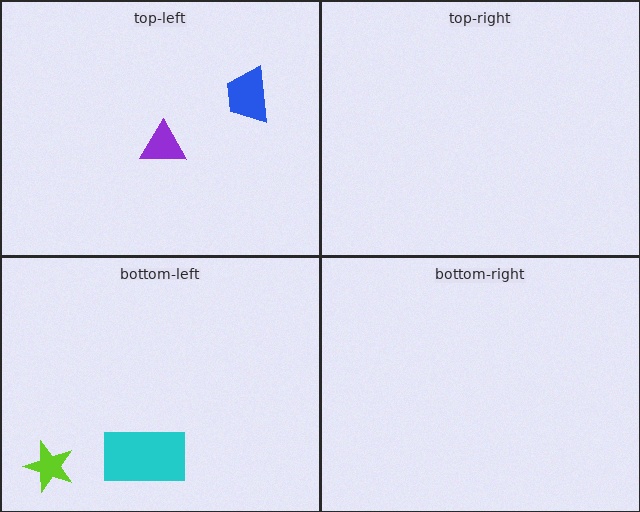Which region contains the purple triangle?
The top-left region.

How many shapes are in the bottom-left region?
2.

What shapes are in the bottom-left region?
The cyan rectangle, the lime star.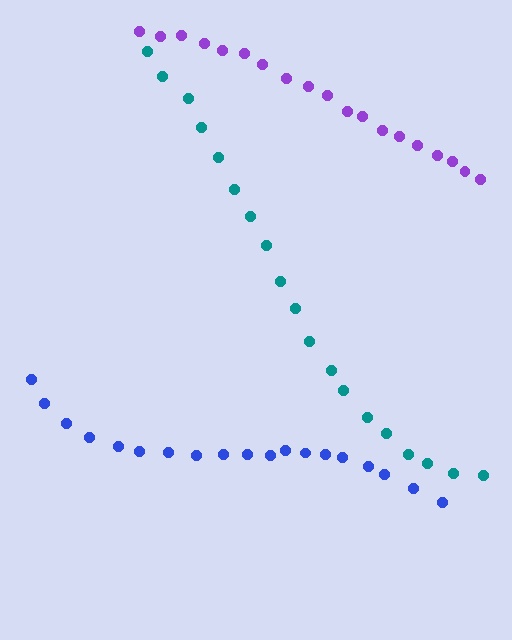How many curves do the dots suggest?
There are 3 distinct paths.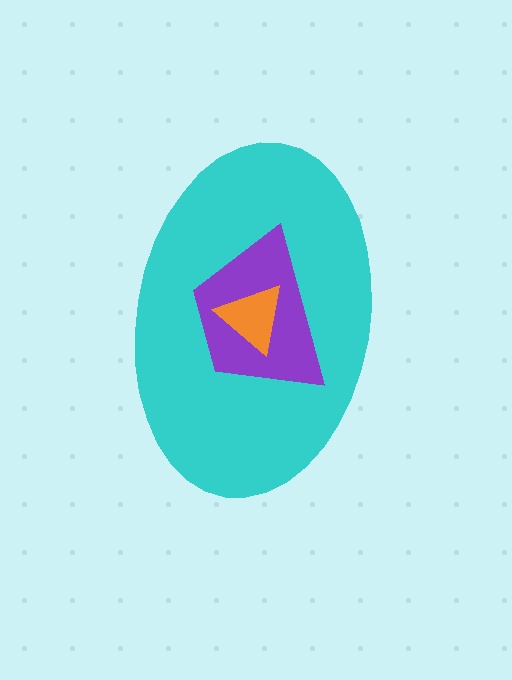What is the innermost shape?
The orange triangle.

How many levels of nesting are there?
3.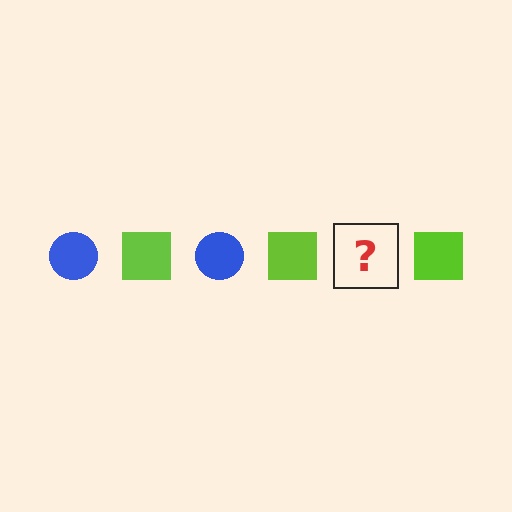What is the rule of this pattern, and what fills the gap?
The rule is that the pattern alternates between blue circle and lime square. The gap should be filled with a blue circle.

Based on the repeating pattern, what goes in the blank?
The blank should be a blue circle.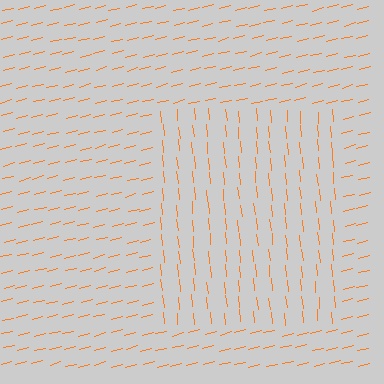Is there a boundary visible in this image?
Yes, there is a texture boundary formed by a change in line orientation.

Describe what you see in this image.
The image is filled with small orange line segments. A rectangle region in the image has lines oriented differently from the surrounding lines, creating a visible texture boundary.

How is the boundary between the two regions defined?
The boundary is defined purely by a change in line orientation (approximately 81 degrees difference). All lines are the same color and thickness.